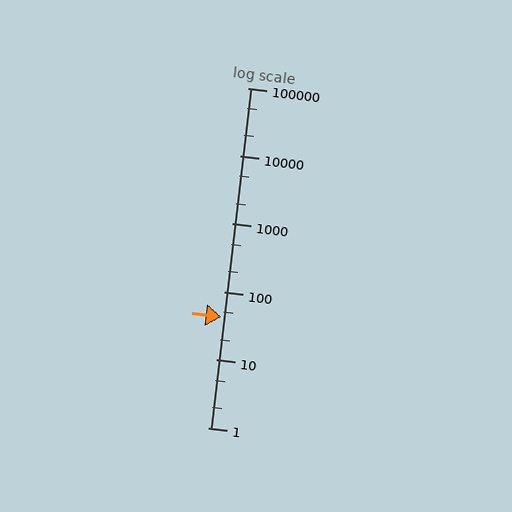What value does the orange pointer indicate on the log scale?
The pointer indicates approximately 42.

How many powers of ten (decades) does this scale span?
The scale spans 5 decades, from 1 to 100000.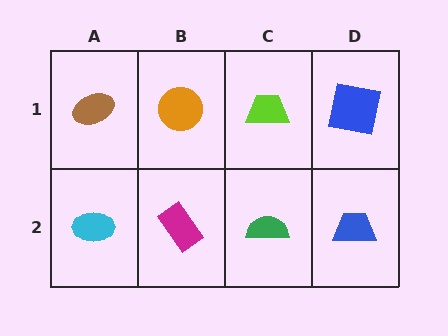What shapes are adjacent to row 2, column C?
A lime trapezoid (row 1, column C), a magenta rectangle (row 2, column B), a blue trapezoid (row 2, column D).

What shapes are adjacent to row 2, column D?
A blue square (row 1, column D), a green semicircle (row 2, column C).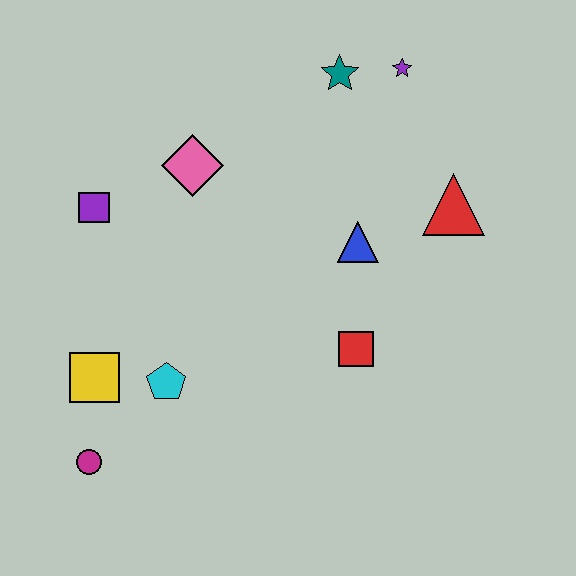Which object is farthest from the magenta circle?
The purple star is farthest from the magenta circle.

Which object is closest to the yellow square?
The cyan pentagon is closest to the yellow square.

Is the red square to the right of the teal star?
Yes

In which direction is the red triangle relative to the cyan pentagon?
The red triangle is to the right of the cyan pentagon.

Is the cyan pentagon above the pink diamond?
No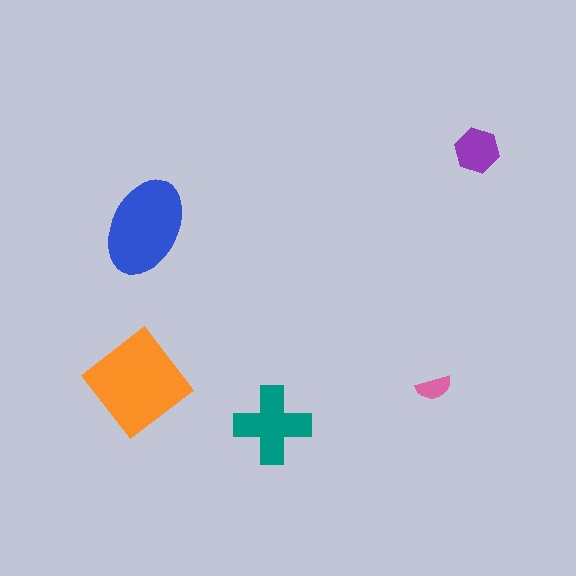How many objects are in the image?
There are 5 objects in the image.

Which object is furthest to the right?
The purple hexagon is rightmost.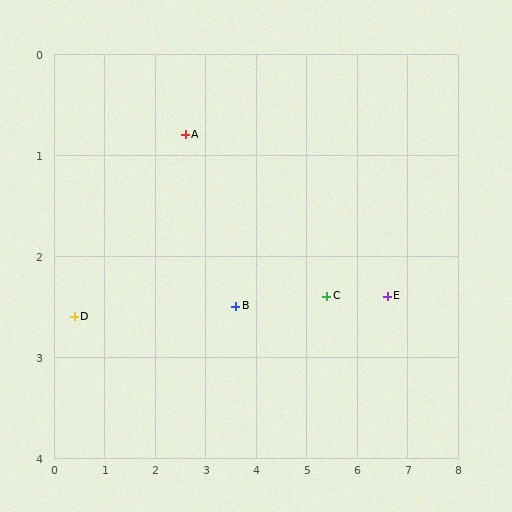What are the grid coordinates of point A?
Point A is at approximately (2.6, 0.8).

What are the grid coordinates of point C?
Point C is at approximately (5.4, 2.4).